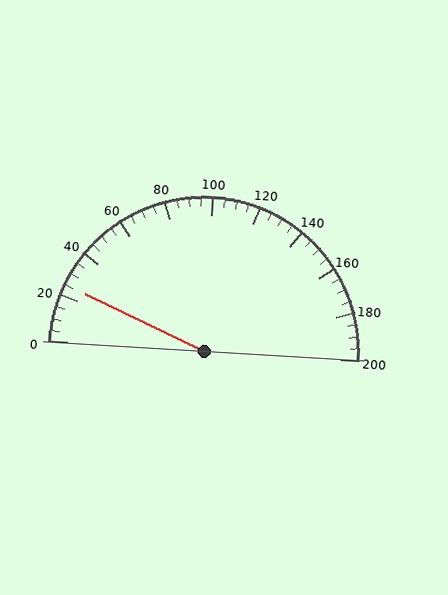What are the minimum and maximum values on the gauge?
The gauge ranges from 0 to 200.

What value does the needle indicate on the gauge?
The needle indicates approximately 25.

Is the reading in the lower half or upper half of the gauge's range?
The reading is in the lower half of the range (0 to 200).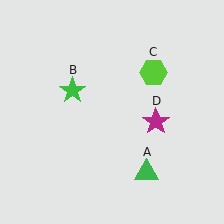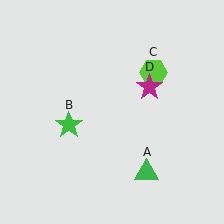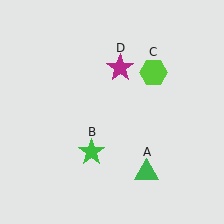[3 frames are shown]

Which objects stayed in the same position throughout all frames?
Green triangle (object A) and lime hexagon (object C) remained stationary.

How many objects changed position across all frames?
2 objects changed position: green star (object B), magenta star (object D).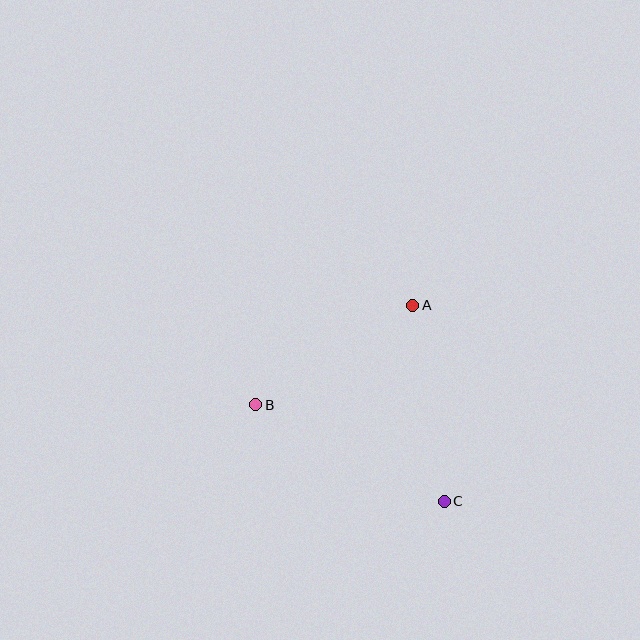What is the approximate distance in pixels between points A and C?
The distance between A and C is approximately 199 pixels.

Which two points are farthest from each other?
Points B and C are farthest from each other.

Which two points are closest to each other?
Points A and B are closest to each other.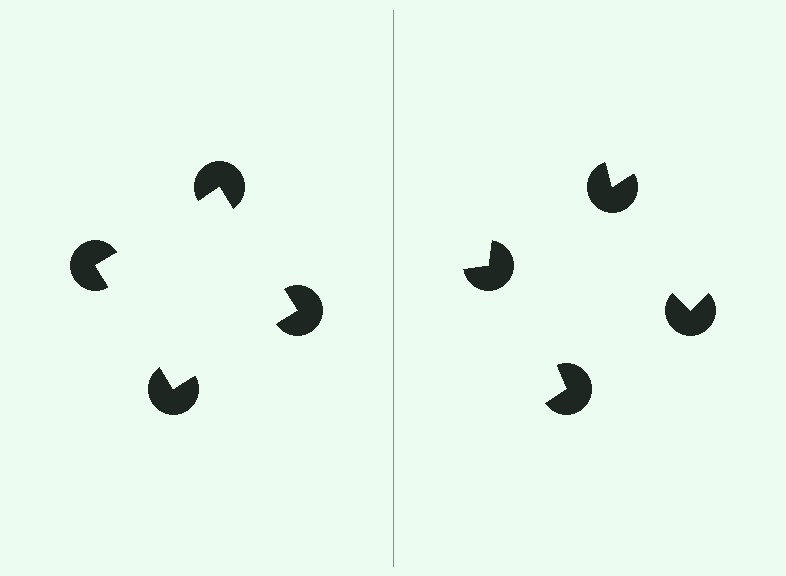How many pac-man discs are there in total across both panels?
8 — 4 on each side.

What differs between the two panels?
The pac-man discs are positioned identically on both sides; only the wedge orientations differ. On the left they align to a square; on the right they are misaligned.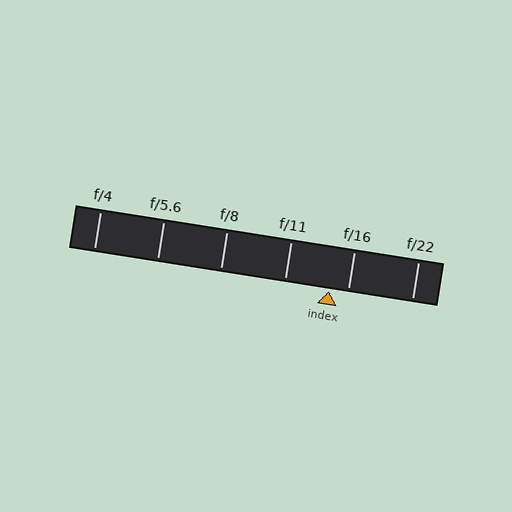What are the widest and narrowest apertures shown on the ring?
The widest aperture shown is f/4 and the narrowest is f/22.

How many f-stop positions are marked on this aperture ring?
There are 6 f-stop positions marked.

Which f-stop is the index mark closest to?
The index mark is closest to f/16.